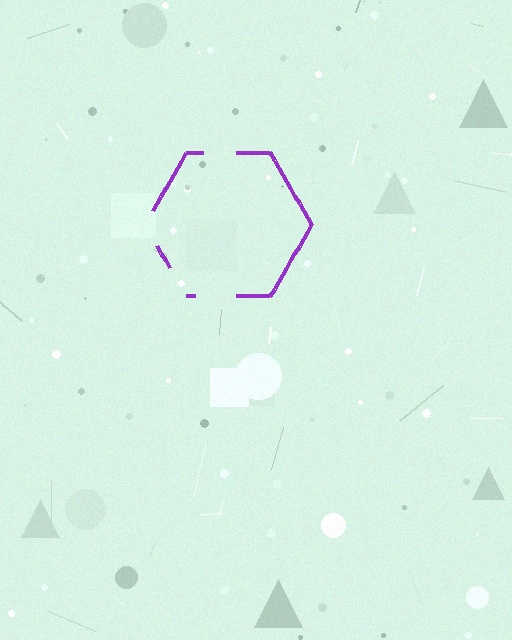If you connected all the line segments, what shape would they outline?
They would outline a hexagon.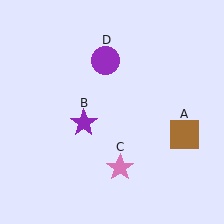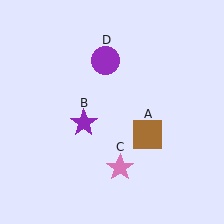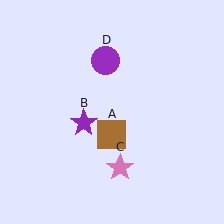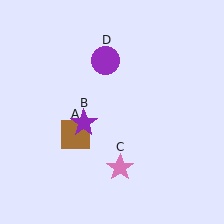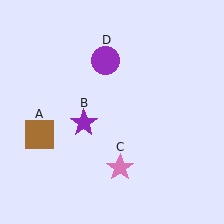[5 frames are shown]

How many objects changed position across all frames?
1 object changed position: brown square (object A).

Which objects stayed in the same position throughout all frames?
Purple star (object B) and pink star (object C) and purple circle (object D) remained stationary.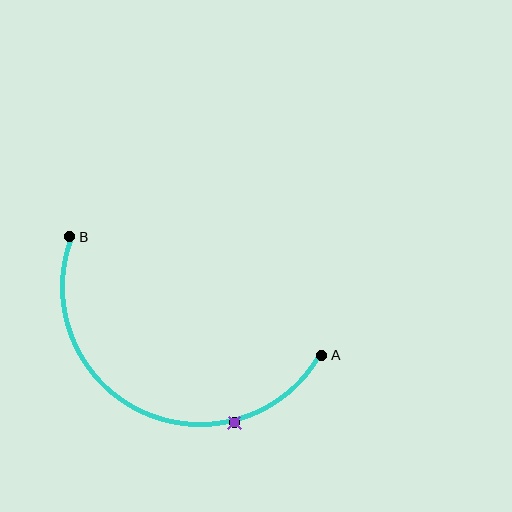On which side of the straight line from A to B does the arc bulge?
The arc bulges below the straight line connecting A and B.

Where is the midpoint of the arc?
The arc midpoint is the point on the curve farthest from the straight line joining A and B. It sits below that line.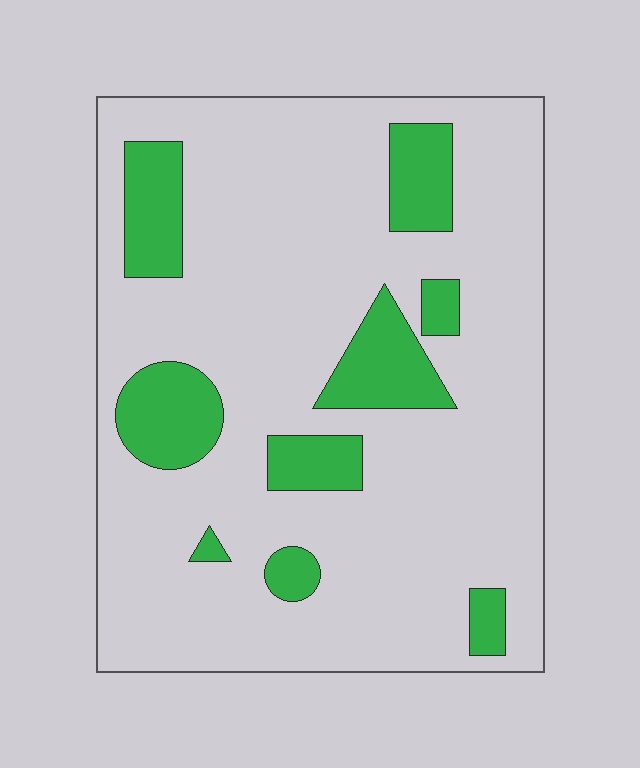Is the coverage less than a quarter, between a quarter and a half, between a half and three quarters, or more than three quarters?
Less than a quarter.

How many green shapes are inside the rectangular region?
9.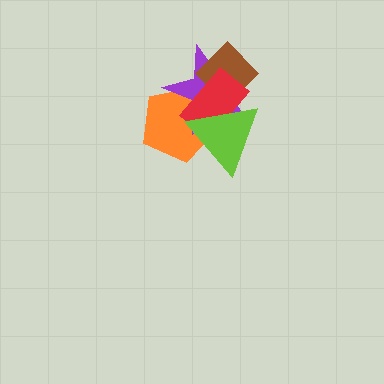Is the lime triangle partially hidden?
No, no other shape covers it.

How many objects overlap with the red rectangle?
4 objects overlap with the red rectangle.